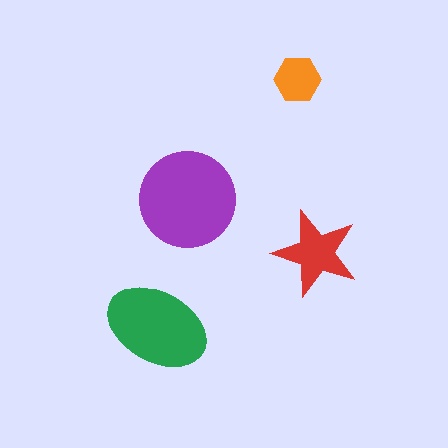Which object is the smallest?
The orange hexagon.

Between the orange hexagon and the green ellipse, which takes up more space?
The green ellipse.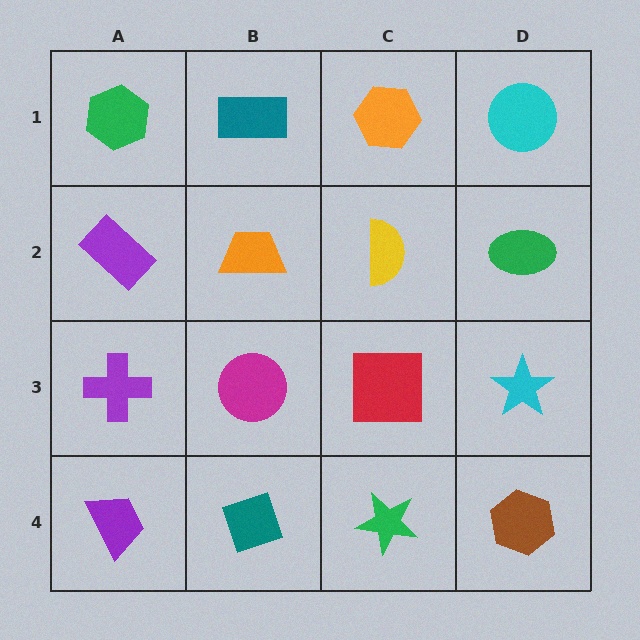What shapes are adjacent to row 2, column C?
An orange hexagon (row 1, column C), a red square (row 3, column C), an orange trapezoid (row 2, column B), a green ellipse (row 2, column D).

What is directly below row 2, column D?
A cyan star.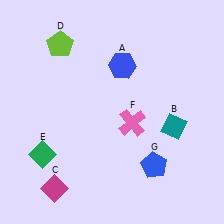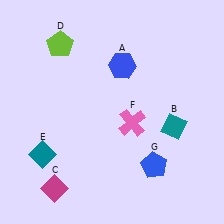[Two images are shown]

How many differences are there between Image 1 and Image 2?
There is 1 difference between the two images.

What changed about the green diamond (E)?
In Image 1, E is green. In Image 2, it changed to teal.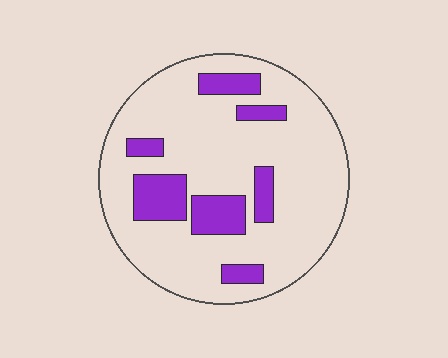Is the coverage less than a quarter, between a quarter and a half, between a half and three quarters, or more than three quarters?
Less than a quarter.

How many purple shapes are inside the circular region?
7.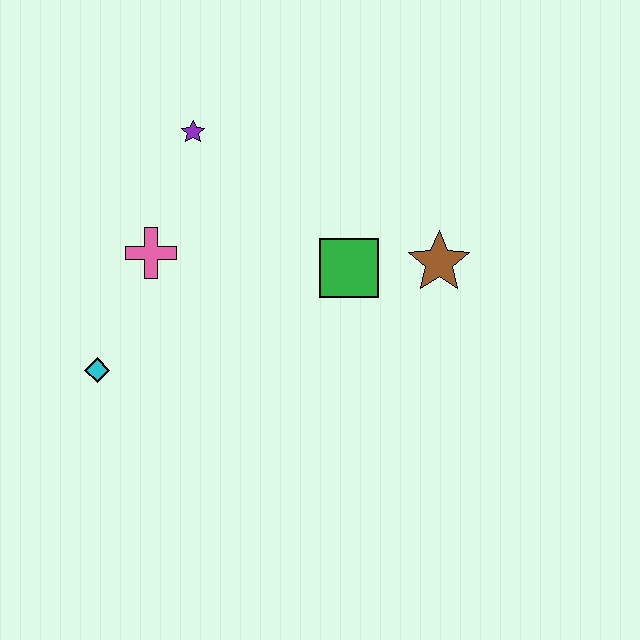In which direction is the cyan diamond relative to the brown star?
The cyan diamond is to the left of the brown star.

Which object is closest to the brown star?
The green square is closest to the brown star.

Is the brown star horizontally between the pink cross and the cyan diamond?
No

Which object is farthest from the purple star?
The brown star is farthest from the purple star.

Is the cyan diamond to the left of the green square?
Yes